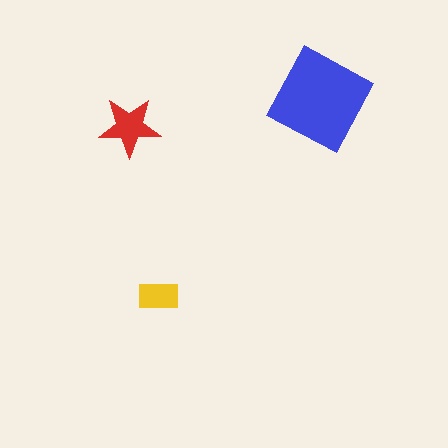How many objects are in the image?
There are 3 objects in the image.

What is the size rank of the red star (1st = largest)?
2nd.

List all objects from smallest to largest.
The yellow rectangle, the red star, the blue diamond.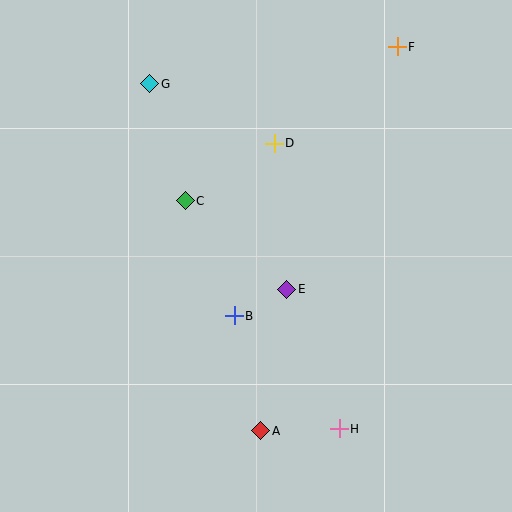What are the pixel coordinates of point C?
Point C is at (185, 201).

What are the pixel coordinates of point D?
Point D is at (274, 143).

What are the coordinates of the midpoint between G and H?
The midpoint between G and H is at (245, 256).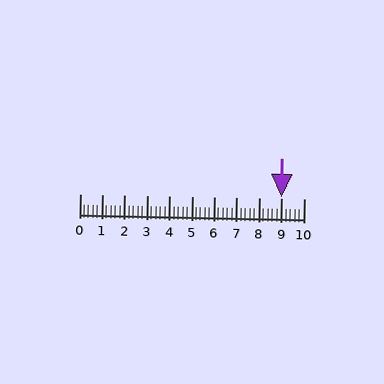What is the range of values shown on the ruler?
The ruler shows values from 0 to 10.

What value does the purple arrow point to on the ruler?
The purple arrow points to approximately 9.0.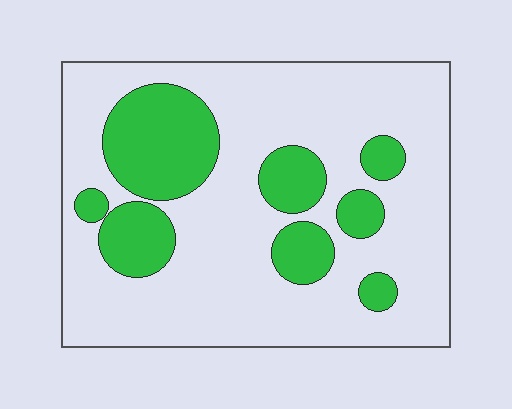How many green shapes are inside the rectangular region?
8.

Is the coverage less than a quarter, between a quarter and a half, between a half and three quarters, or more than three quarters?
Between a quarter and a half.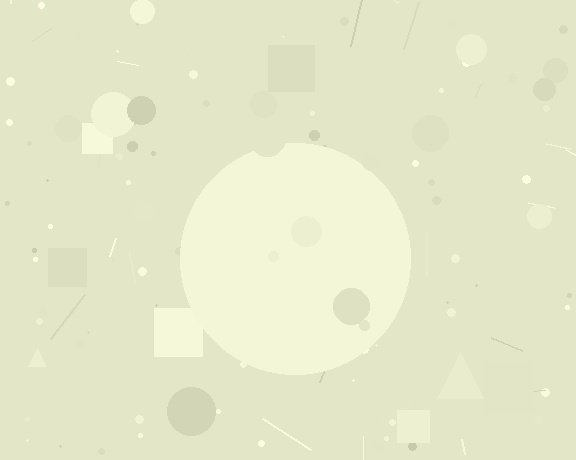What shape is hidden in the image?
A circle is hidden in the image.